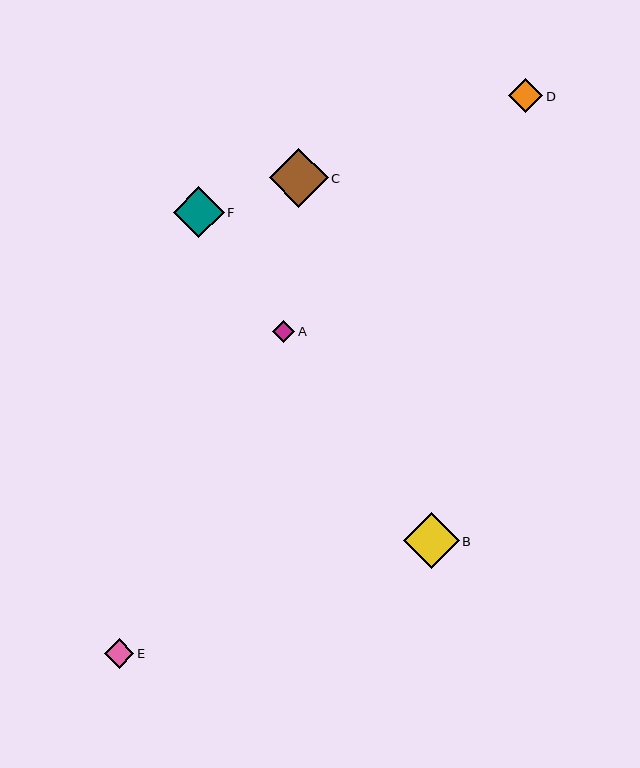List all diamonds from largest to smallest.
From largest to smallest: C, B, F, D, E, A.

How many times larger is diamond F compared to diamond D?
Diamond F is approximately 1.5 times the size of diamond D.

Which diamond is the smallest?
Diamond A is the smallest with a size of approximately 22 pixels.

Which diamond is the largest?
Diamond C is the largest with a size of approximately 59 pixels.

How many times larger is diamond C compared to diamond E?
Diamond C is approximately 2.0 times the size of diamond E.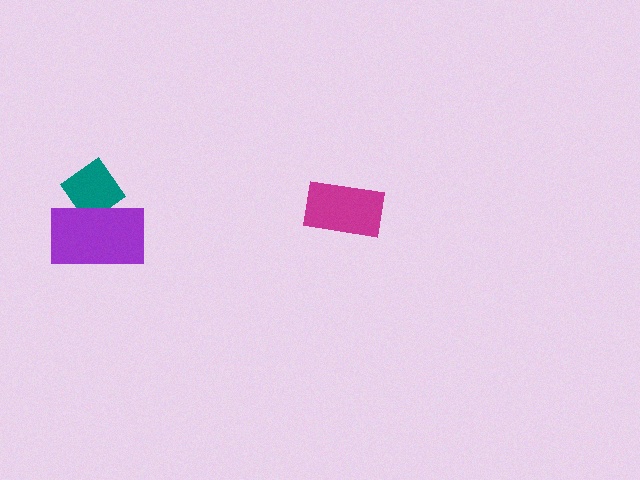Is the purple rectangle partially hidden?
No, no other shape covers it.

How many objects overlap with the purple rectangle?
1 object overlaps with the purple rectangle.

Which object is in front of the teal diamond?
The purple rectangle is in front of the teal diamond.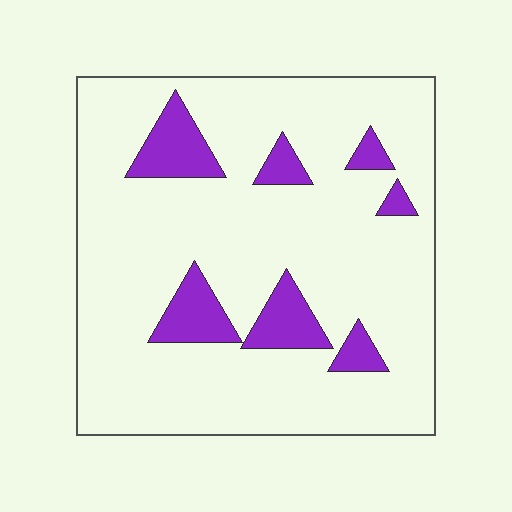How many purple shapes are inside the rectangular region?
7.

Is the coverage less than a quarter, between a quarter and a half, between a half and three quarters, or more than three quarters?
Less than a quarter.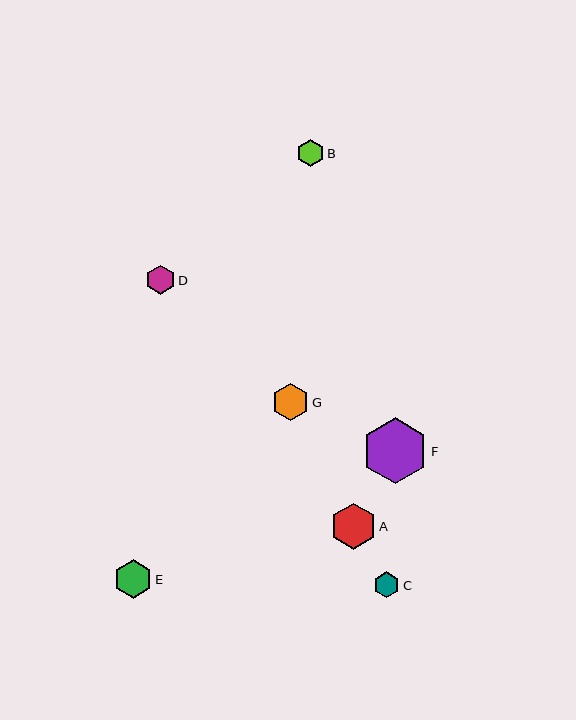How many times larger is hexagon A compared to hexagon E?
Hexagon A is approximately 1.2 times the size of hexagon E.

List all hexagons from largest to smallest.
From largest to smallest: F, A, E, G, D, B, C.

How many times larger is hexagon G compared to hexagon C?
Hexagon G is approximately 1.4 times the size of hexagon C.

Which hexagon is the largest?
Hexagon F is the largest with a size of approximately 66 pixels.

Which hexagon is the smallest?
Hexagon C is the smallest with a size of approximately 26 pixels.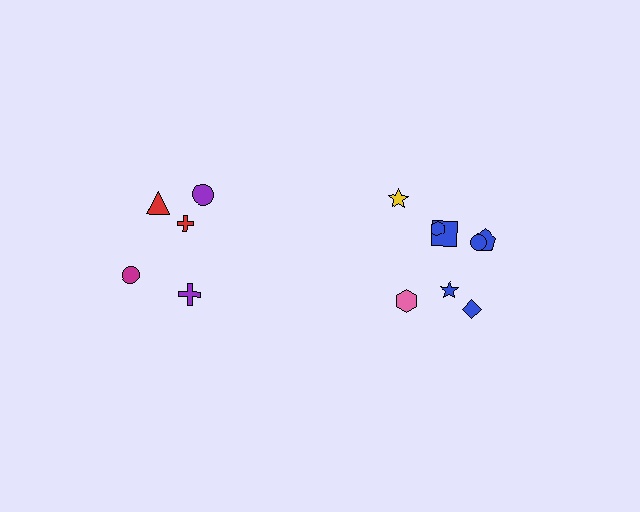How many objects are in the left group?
There are 5 objects.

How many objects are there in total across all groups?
There are 13 objects.